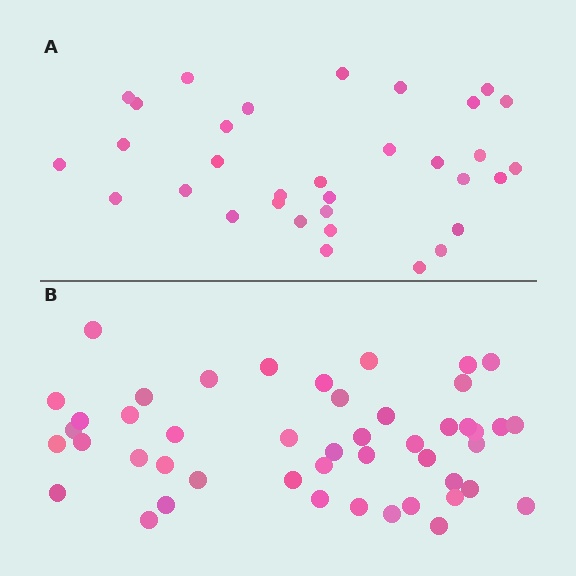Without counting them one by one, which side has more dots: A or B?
Region B (the bottom region) has more dots.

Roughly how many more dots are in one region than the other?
Region B has approximately 15 more dots than region A.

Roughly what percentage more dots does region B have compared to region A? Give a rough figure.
About 40% more.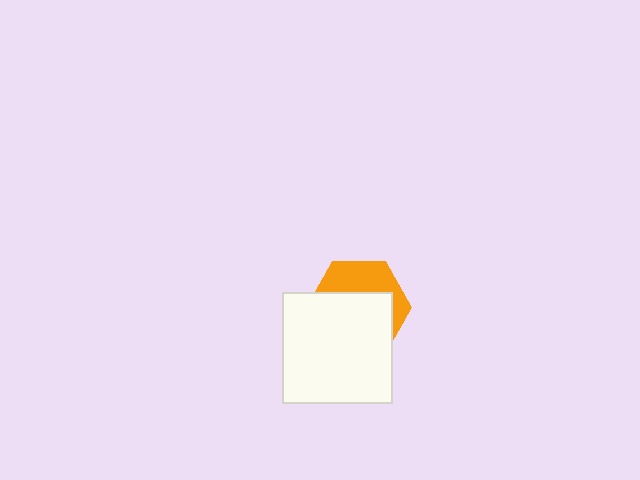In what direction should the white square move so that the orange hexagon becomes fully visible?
The white square should move down. That is the shortest direction to clear the overlap and leave the orange hexagon fully visible.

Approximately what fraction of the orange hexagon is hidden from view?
Roughly 64% of the orange hexagon is hidden behind the white square.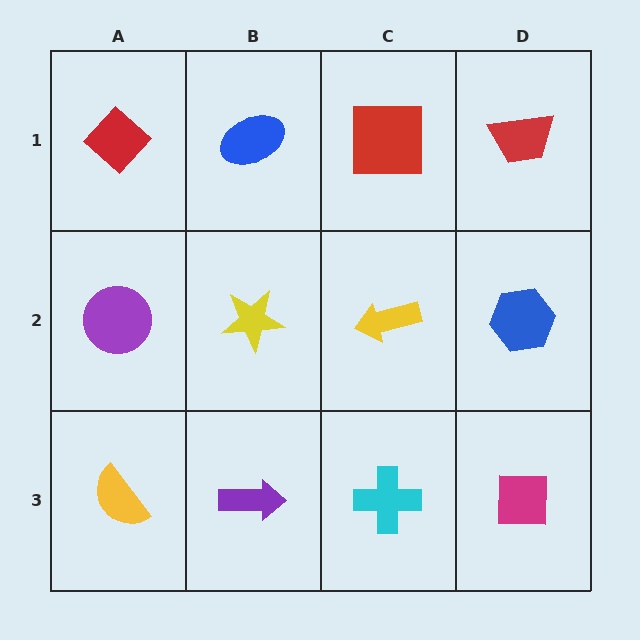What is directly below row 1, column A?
A purple circle.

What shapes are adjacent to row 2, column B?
A blue ellipse (row 1, column B), a purple arrow (row 3, column B), a purple circle (row 2, column A), a yellow arrow (row 2, column C).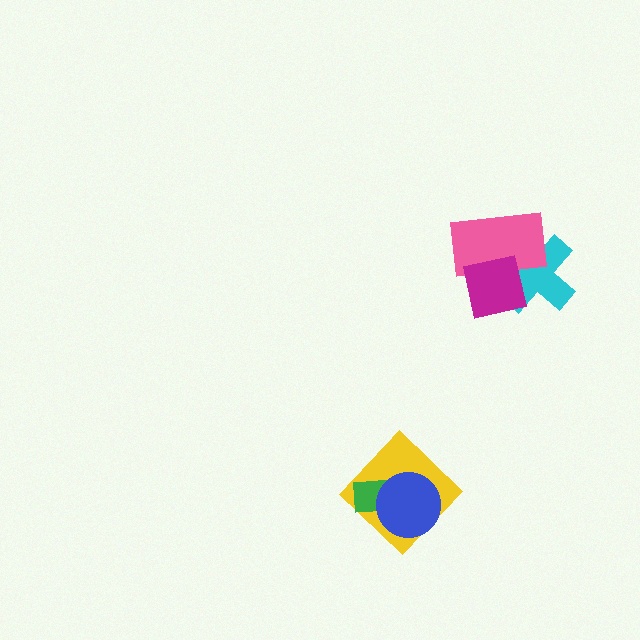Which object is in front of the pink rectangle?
The magenta square is in front of the pink rectangle.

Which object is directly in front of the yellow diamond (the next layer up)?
The green rectangle is directly in front of the yellow diamond.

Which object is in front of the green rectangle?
The blue circle is in front of the green rectangle.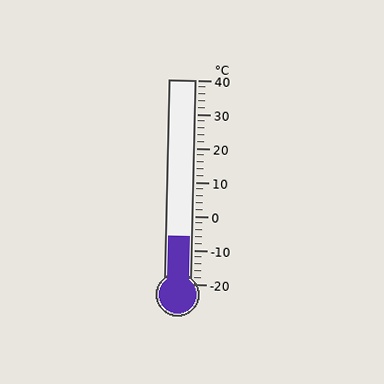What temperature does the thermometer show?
The thermometer shows approximately -6°C.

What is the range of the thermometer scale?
The thermometer scale ranges from -20°C to 40°C.